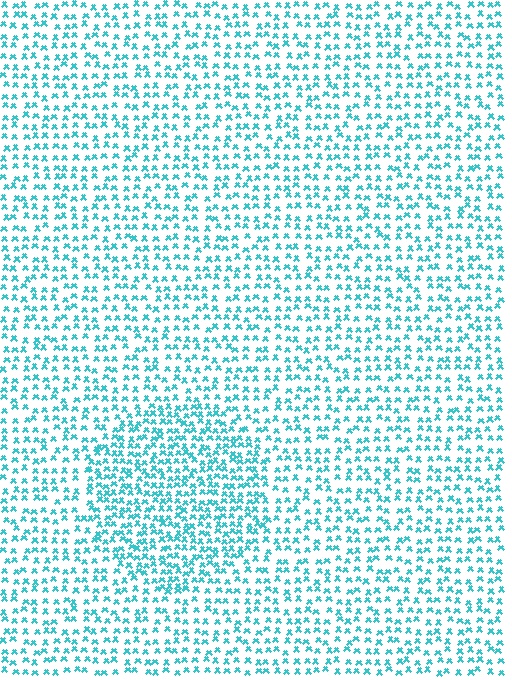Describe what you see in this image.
The image contains small cyan elements arranged at two different densities. A circle-shaped region is visible where the elements are more densely packed than the surrounding area.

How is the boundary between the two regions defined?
The boundary is defined by a change in element density (approximately 1.6x ratio). All elements are the same color, size, and shape.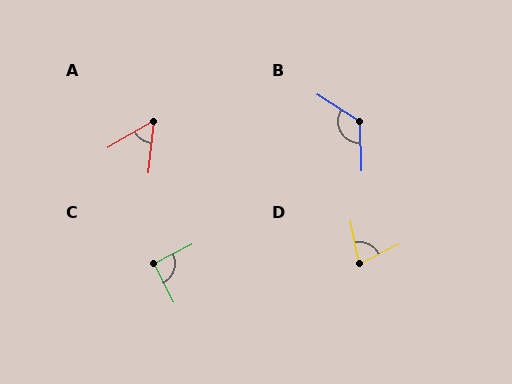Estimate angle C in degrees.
Approximately 90 degrees.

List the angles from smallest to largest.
A (54°), D (75°), C (90°), B (125°).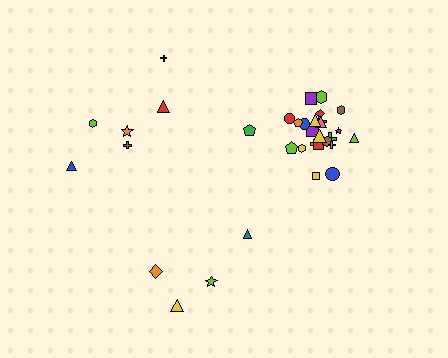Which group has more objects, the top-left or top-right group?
The top-right group.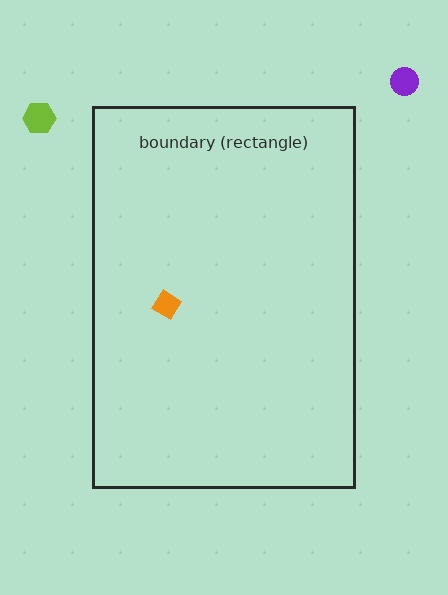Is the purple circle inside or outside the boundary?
Outside.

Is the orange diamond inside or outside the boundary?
Inside.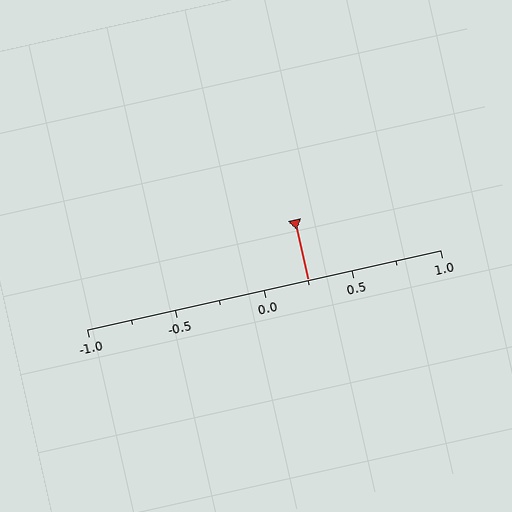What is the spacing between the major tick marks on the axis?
The major ticks are spaced 0.5 apart.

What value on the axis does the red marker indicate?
The marker indicates approximately 0.25.